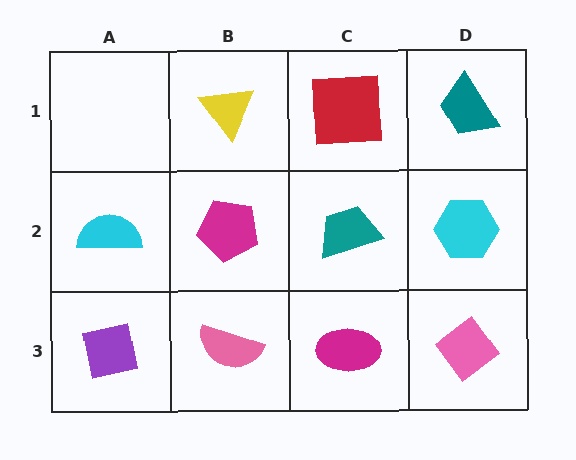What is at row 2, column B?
A magenta pentagon.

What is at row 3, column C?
A magenta ellipse.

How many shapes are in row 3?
4 shapes.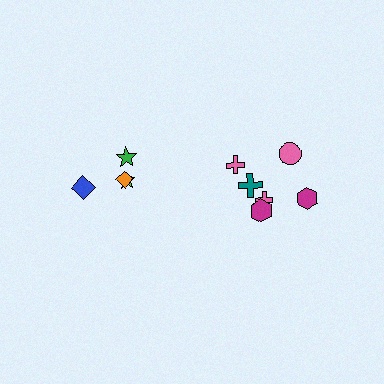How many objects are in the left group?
There are 4 objects.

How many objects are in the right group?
There are 6 objects.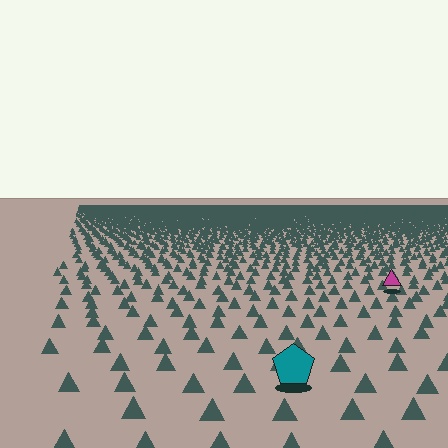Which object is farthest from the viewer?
The magenta triangle is farthest from the viewer. It appears smaller and the ground texture around it is denser.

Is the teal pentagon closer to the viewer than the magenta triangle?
Yes. The teal pentagon is closer — you can tell from the texture gradient: the ground texture is coarser near it.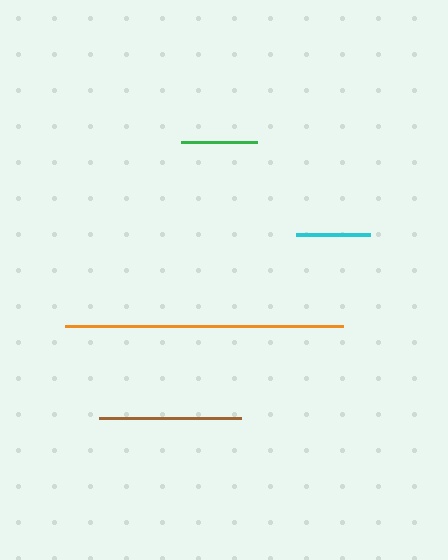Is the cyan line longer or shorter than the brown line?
The brown line is longer than the cyan line.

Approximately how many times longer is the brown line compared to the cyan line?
The brown line is approximately 1.9 times the length of the cyan line.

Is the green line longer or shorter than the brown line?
The brown line is longer than the green line.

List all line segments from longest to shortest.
From longest to shortest: orange, brown, green, cyan.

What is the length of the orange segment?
The orange segment is approximately 277 pixels long.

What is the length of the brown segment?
The brown segment is approximately 142 pixels long.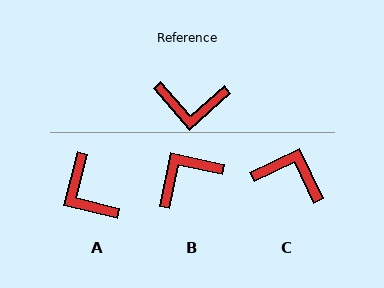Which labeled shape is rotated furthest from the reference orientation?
C, about 164 degrees away.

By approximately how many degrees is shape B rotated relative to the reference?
Approximately 143 degrees clockwise.